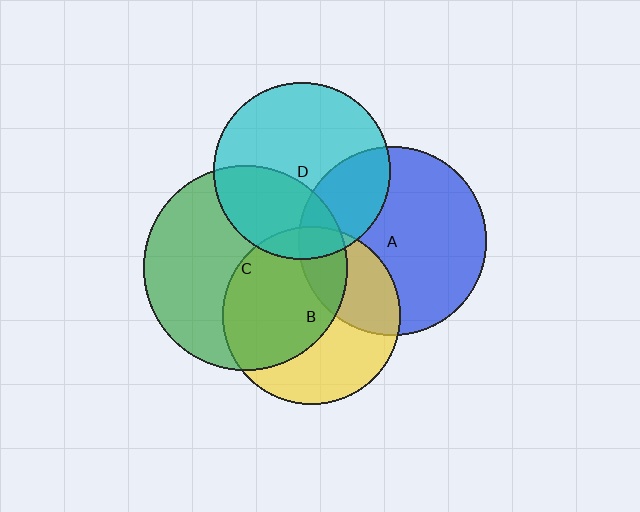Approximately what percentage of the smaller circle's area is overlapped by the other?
Approximately 30%.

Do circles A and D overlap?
Yes.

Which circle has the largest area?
Circle C (green).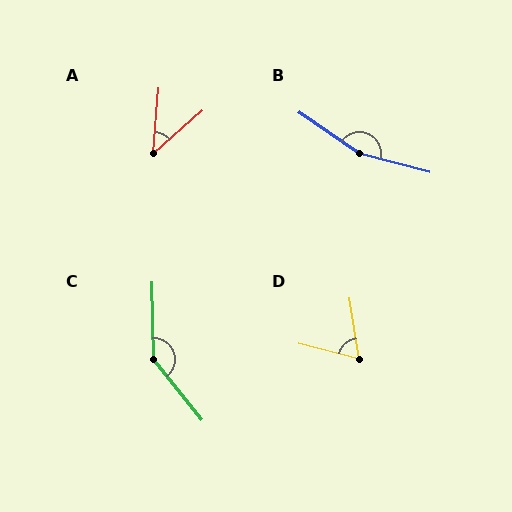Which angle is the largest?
B, at approximately 160 degrees.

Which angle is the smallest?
A, at approximately 44 degrees.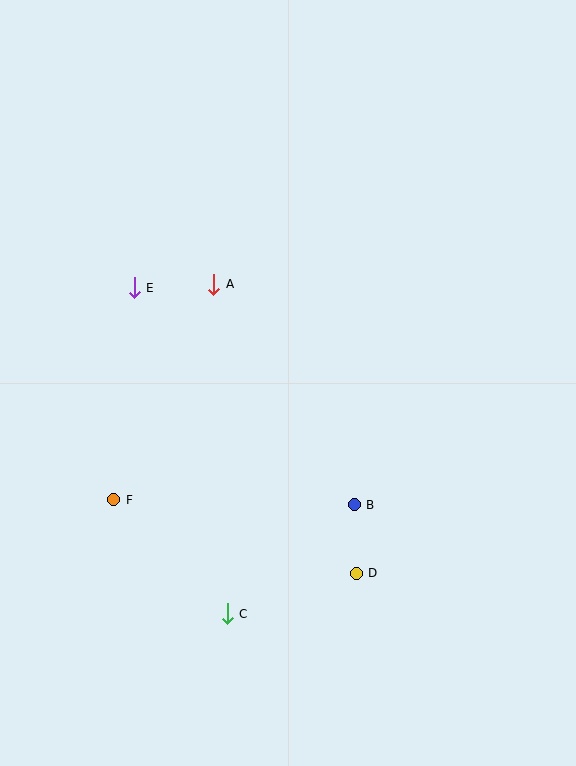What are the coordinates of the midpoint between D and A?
The midpoint between D and A is at (285, 429).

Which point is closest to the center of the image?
Point A at (214, 284) is closest to the center.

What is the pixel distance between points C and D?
The distance between C and D is 135 pixels.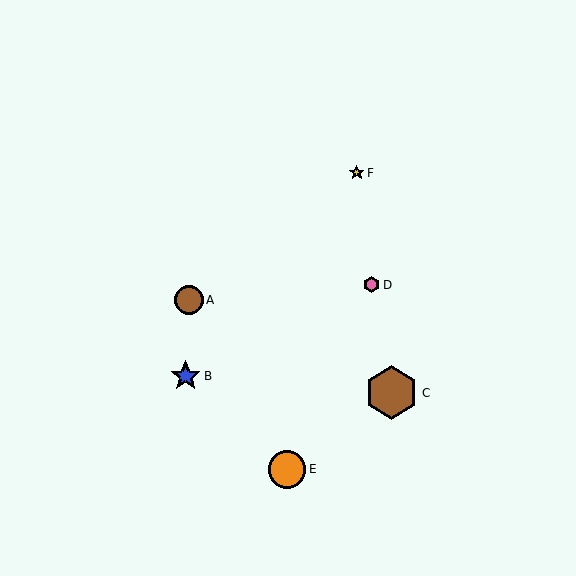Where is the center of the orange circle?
The center of the orange circle is at (287, 469).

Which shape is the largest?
The brown hexagon (labeled C) is the largest.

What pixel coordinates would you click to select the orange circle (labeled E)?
Click at (287, 469) to select the orange circle E.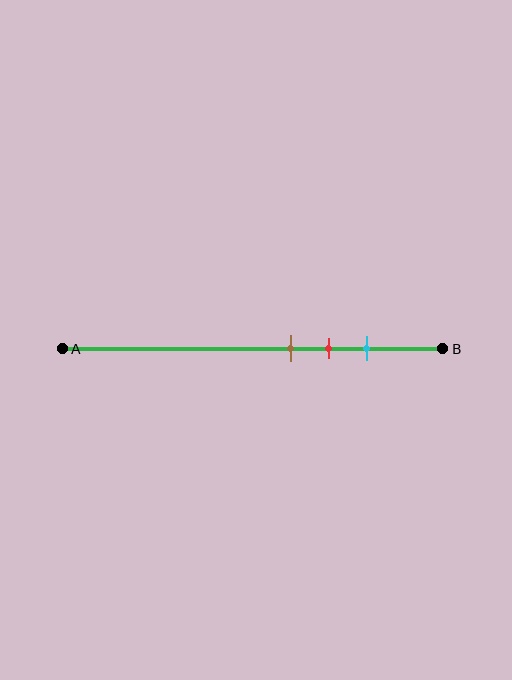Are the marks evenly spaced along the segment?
Yes, the marks are approximately evenly spaced.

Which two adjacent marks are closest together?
The brown and red marks are the closest adjacent pair.